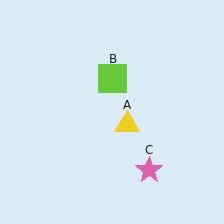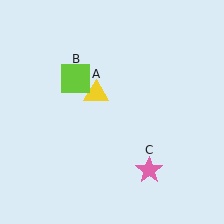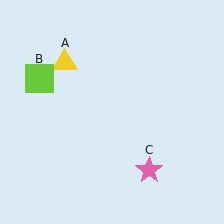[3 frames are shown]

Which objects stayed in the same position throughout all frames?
Pink star (object C) remained stationary.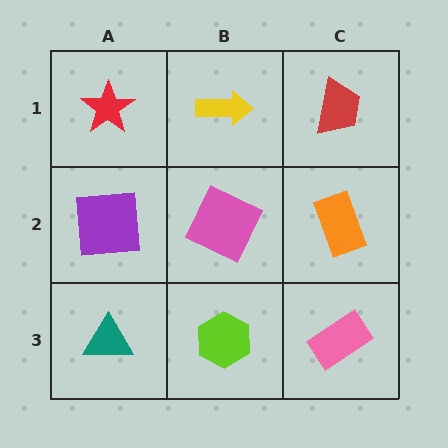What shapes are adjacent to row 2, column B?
A yellow arrow (row 1, column B), a lime hexagon (row 3, column B), a purple square (row 2, column A), an orange rectangle (row 2, column C).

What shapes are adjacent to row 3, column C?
An orange rectangle (row 2, column C), a lime hexagon (row 3, column B).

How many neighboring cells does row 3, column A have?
2.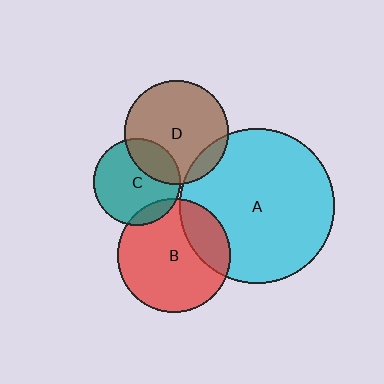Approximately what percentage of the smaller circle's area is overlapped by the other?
Approximately 10%.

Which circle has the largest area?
Circle A (cyan).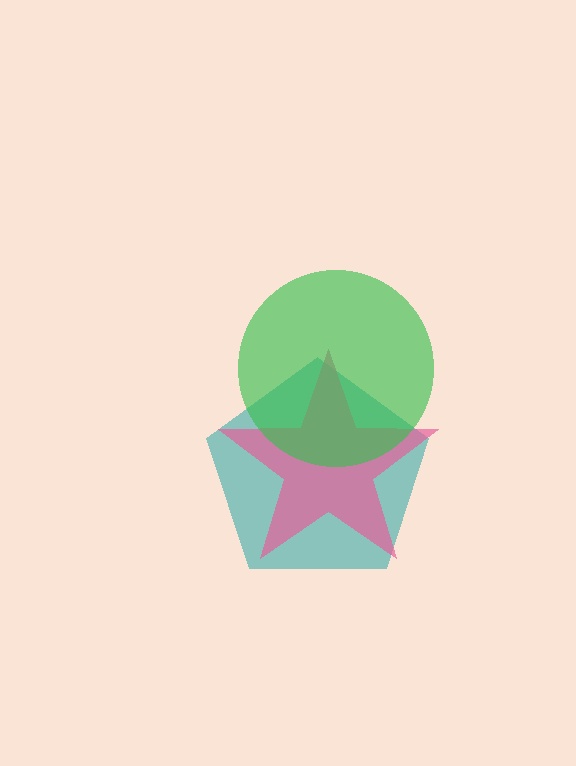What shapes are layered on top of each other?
The layered shapes are: a teal pentagon, a pink star, a green circle.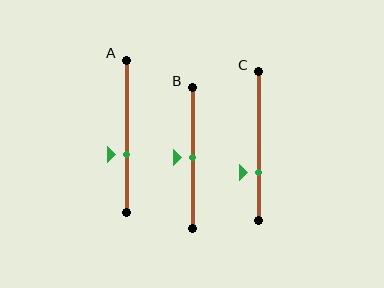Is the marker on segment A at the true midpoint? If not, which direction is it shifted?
No, the marker on segment A is shifted downward by about 12% of the segment length.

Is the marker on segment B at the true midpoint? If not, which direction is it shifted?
Yes, the marker on segment B is at the true midpoint.